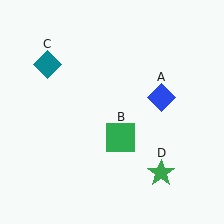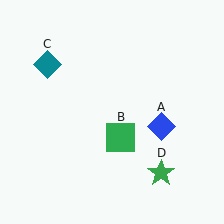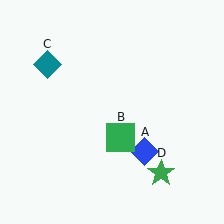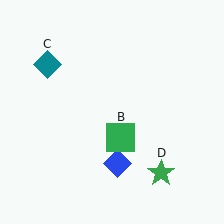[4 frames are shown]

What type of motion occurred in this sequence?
The blue diamond (object A) rotated clockwise around the center of the scene.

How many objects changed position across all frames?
1 object changed position: blue diamond (object A).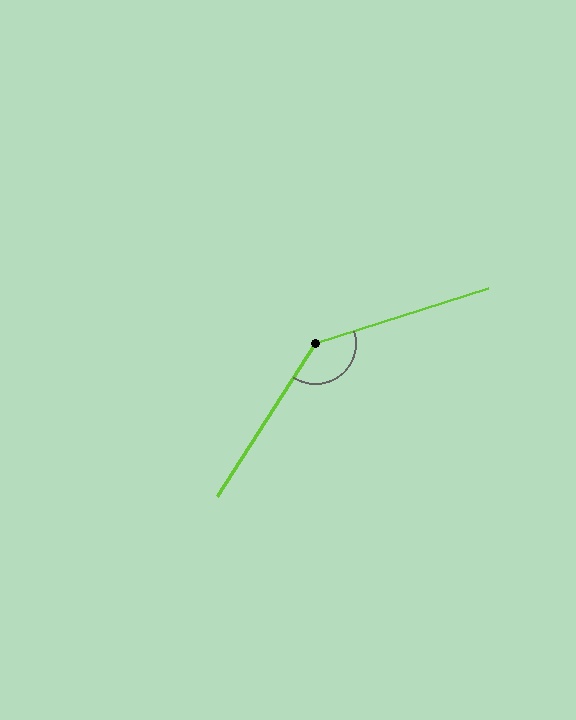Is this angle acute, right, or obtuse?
It is obtuse.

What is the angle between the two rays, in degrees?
Approximately 140 degrees.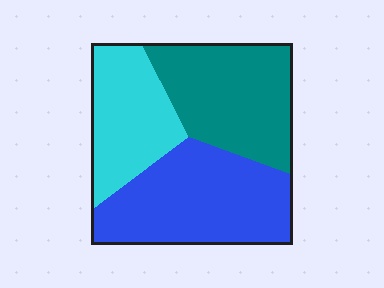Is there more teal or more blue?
Blue.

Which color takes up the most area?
Blue, at roughly 40%.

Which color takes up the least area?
Cyan, at roughly 25%.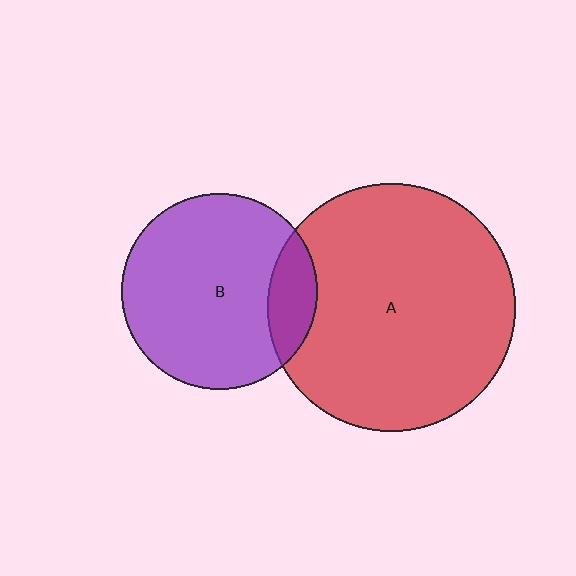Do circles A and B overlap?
Yes.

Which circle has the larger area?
Circle A (red).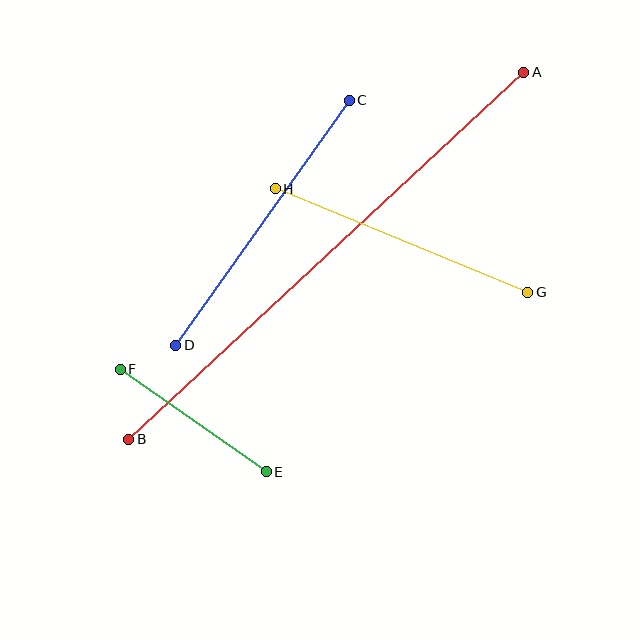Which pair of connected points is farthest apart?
Points A and B are farthest apart.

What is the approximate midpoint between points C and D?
The midpoint is at approximately (263, 223) pixels.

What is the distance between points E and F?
The distance is approximately 178 pixels.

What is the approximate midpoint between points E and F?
The midpoint is at approximately (193, 421) pixels.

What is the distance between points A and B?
The distance is approximately 539 pixels.